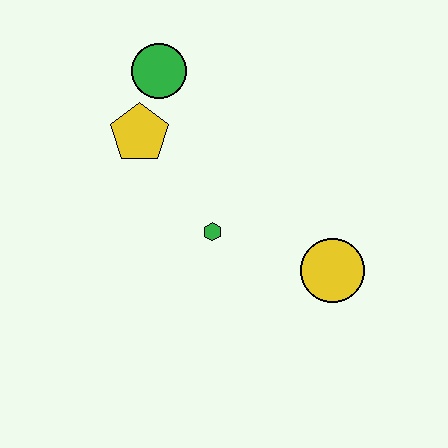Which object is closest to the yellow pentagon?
The green circle is closest to the yellow pentagon.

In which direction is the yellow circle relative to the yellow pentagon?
The yellow circle is to the right of the yellow pentagon.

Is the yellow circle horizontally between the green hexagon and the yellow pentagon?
No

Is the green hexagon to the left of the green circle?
No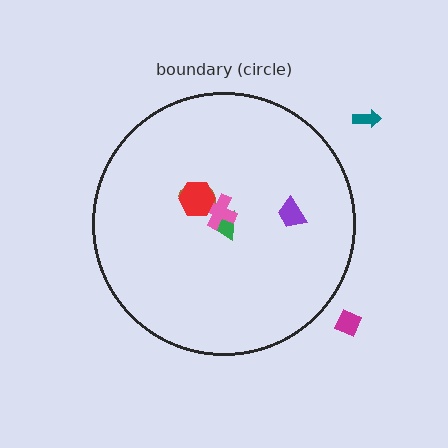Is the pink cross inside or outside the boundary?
Inside.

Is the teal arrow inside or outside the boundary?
Outside.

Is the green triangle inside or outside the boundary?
Inside.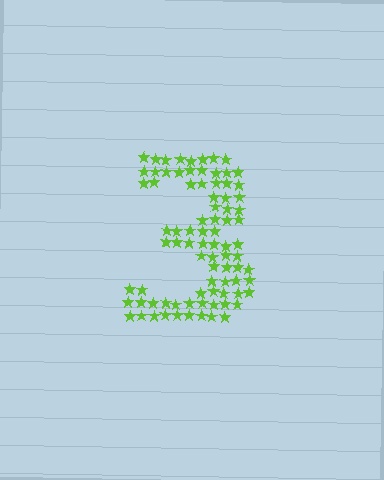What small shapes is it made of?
It is made of small stars.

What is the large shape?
The large shape is the digit 3.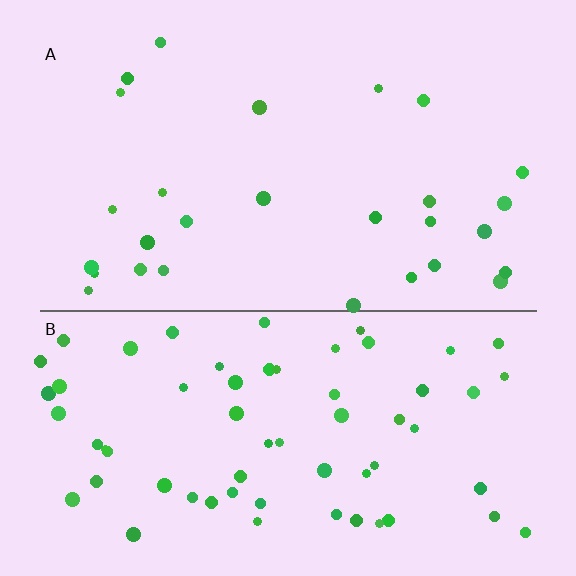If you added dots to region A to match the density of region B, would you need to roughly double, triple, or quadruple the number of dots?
Approximately double.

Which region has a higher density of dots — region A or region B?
B (the bottom).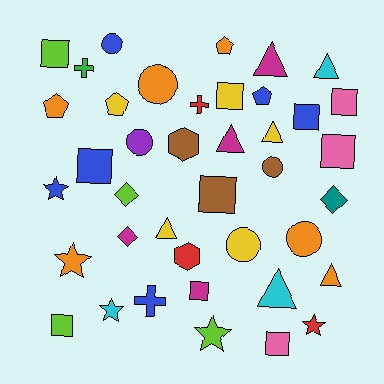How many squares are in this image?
There are 10 squares.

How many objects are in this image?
There are 40 objects.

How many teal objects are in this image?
There is 1 teal object.